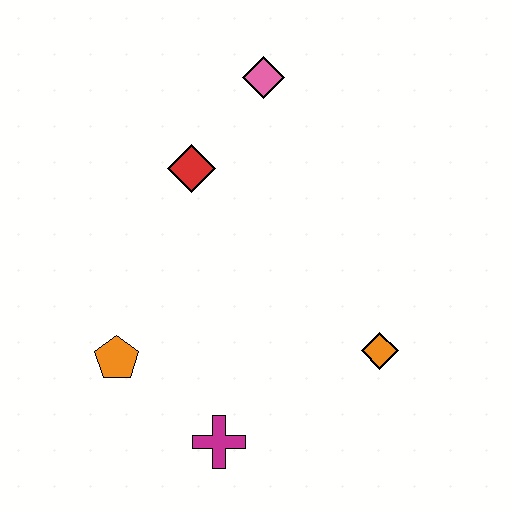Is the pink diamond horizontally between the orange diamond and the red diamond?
Yes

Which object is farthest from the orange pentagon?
The pink diamond is farthest from the orange pentagon.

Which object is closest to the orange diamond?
The magenta cross is closest to the orange diamond.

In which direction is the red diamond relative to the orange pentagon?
The red diamond is above the orange pentagon.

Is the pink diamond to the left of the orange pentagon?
No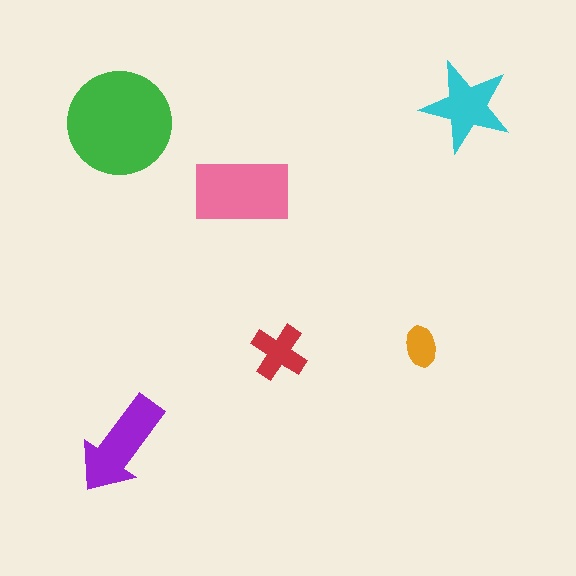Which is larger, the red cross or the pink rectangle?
The pink rectangle.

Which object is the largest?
The green circle.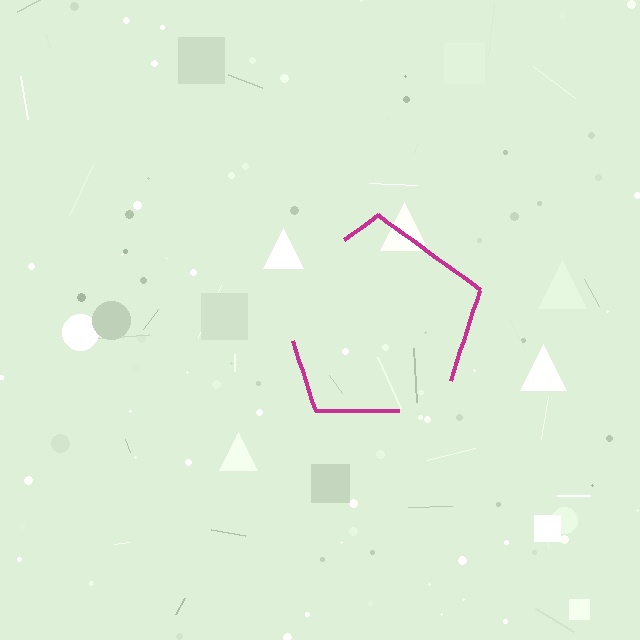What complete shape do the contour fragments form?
The contour fragments form a pentagon.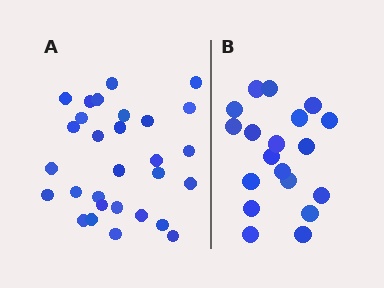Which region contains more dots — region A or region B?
Region A (the left region) has more dots.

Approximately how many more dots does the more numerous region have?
Region A has roughly 10 or so more dots than region B.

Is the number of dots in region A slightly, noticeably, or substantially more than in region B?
Region A has substantially more. The ratio is roughly 1.5 to 1.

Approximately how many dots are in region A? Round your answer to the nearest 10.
About 30 dots. (The exact count is 29, which rounds to 30.)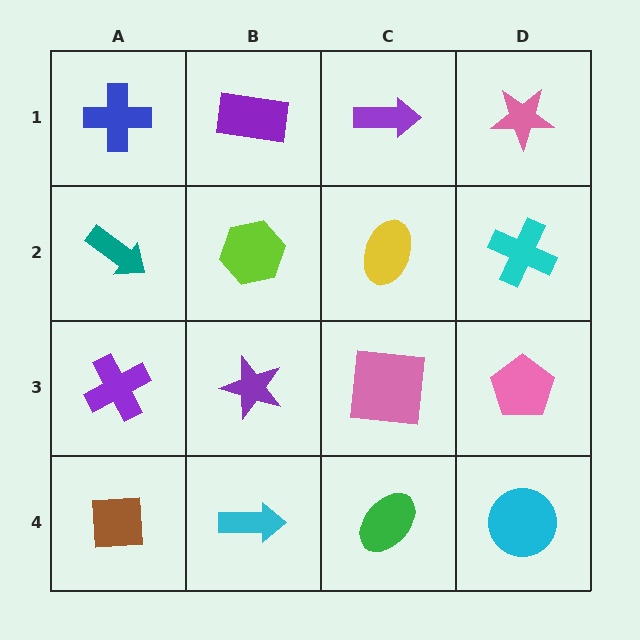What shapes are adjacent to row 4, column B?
A purple star (row 3, column B), a brown square (row 4, column A), a green ellipse (row 4, column C).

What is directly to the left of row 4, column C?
A cyan arrow.